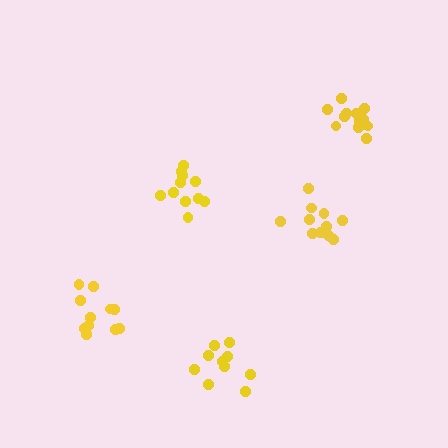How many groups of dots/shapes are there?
There are 5 groups.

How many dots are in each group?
Group 1: 14 dots, Group 2: 11 dots, Group 3: 11 dots, Group 4: 10 dots, Group 5: 11 dots (57 total).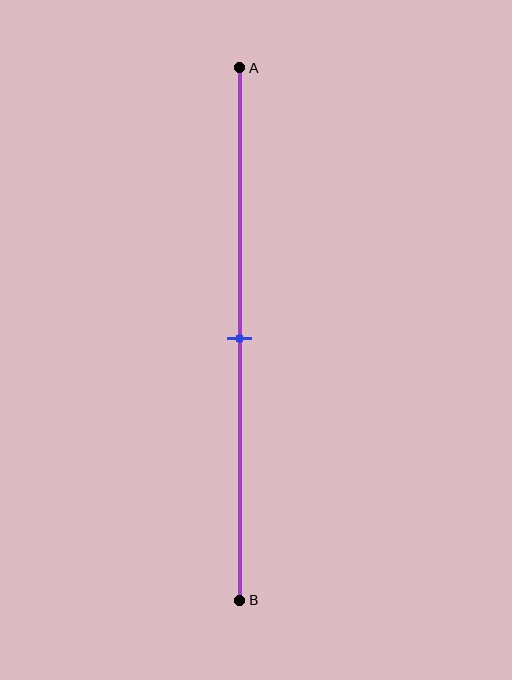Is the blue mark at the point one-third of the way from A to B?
No, the mark is at about 50% from A, not at the 33% one-third point.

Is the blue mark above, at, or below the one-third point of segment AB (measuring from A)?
The blue mark is below the one-third point of segment AB.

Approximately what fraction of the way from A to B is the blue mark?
The blue mark is approximately 50% of the way from A to B.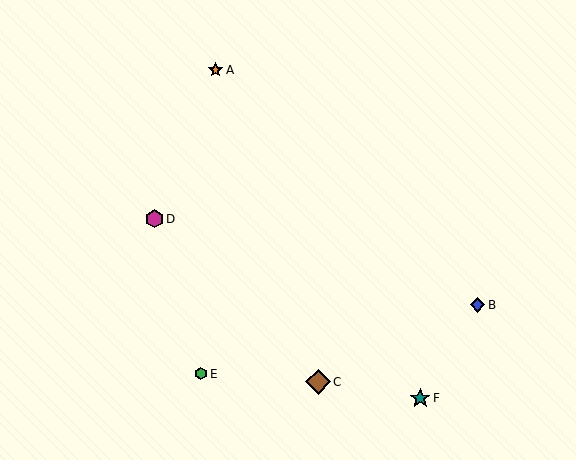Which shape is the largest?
The brown diamond (labeled C) is the largest.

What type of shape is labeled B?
Shape B is a blue diamond.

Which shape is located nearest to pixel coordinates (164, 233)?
The magenta hexagon (labeled D) at (154, 219) is nearest to that location.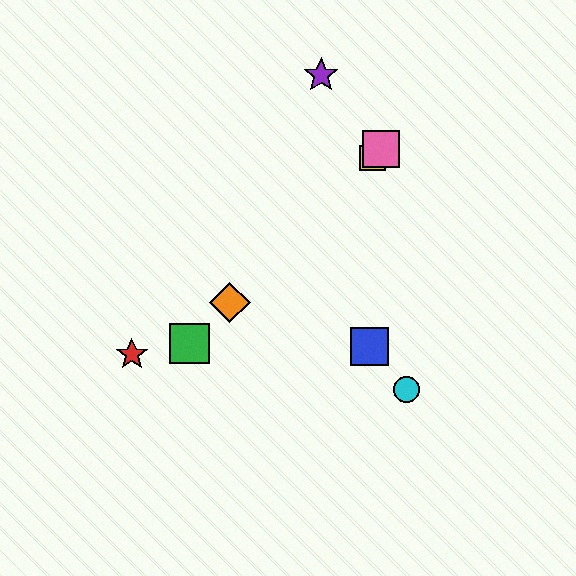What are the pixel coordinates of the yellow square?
The yellow square is at (373, 158).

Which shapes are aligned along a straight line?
The green square, the yellow square, the orange diamond, the pink square are aligned along a straight line.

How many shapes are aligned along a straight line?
4 shapes (the green square, the yellow square, the orange diamond, the pink square) are aligned along a straight line.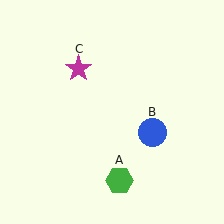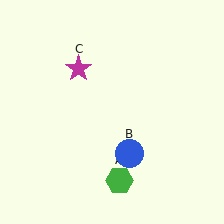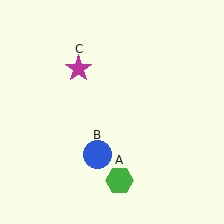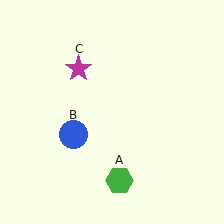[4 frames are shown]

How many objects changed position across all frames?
1 object changed position: blue circle (object B).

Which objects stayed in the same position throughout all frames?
Green hexagon (object A) and magenta star (object C) remained stationary.